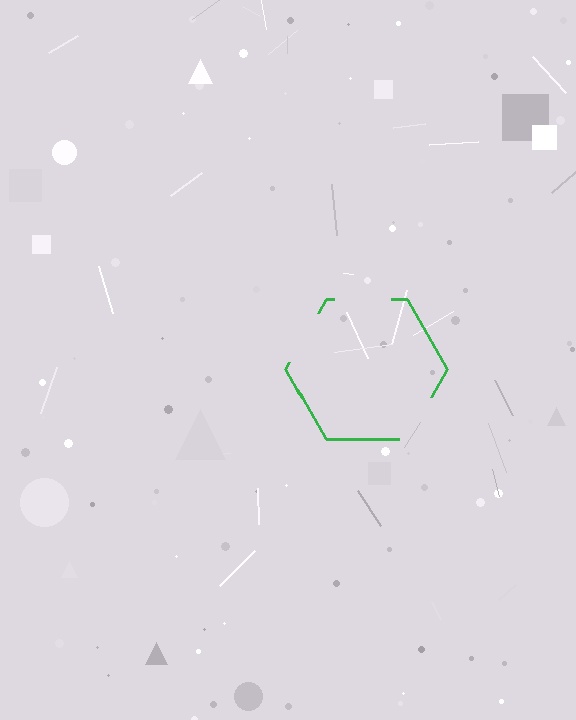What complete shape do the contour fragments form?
The contour fragments form a hexagon.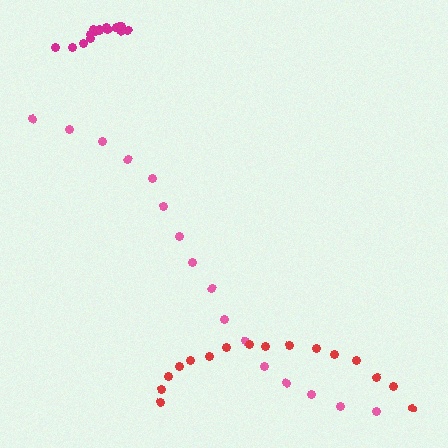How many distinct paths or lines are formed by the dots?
There are 3 distinct paths.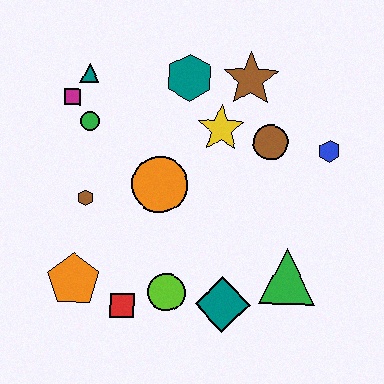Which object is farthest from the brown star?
The orange pentagon is farthest from the brown star.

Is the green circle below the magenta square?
Yes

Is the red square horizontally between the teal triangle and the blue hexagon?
Yes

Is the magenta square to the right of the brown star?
No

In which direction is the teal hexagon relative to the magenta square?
The teal hexagon is to the right of the magenta square.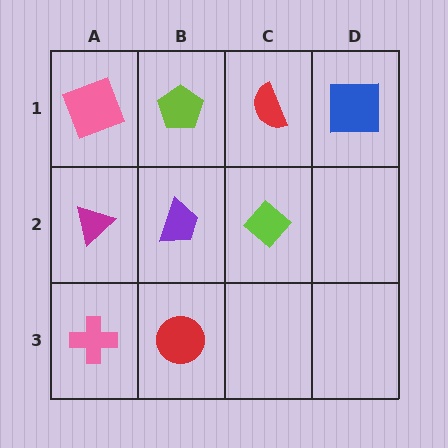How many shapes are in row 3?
2 shapes.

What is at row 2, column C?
A lime diamond.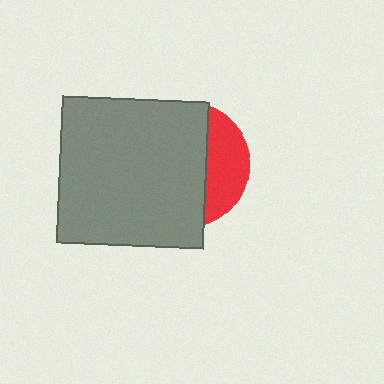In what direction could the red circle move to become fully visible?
The red circle could move right. That would shift it out from behind the gray square entirely.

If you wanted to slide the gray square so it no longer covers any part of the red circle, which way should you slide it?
Slide it left — that is the most direct way to separate the two shapes.